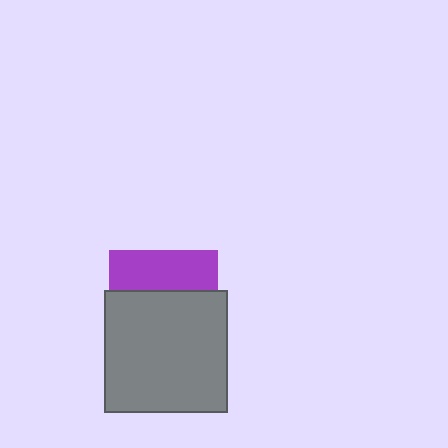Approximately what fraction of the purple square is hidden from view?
Roughly 64% of the purple square is hidden behind the gray square.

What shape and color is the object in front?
The object in front is a gray square.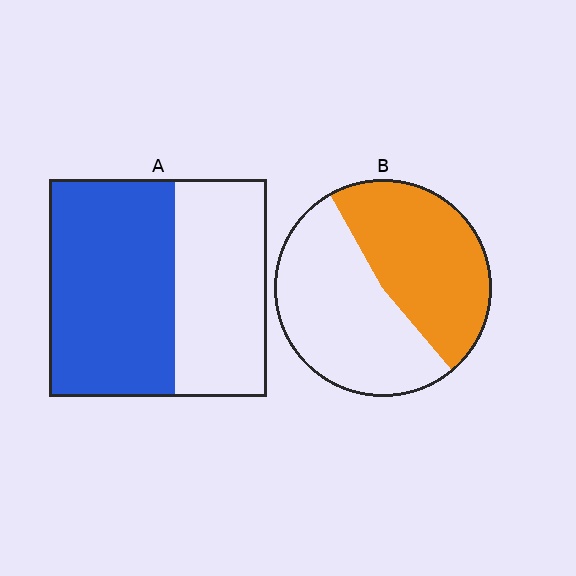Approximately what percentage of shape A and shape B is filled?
A is approximately 60% and B is approximately 45%.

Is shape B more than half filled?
Roughly half.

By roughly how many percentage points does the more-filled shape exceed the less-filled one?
By roughly 10 percentage points (A over B).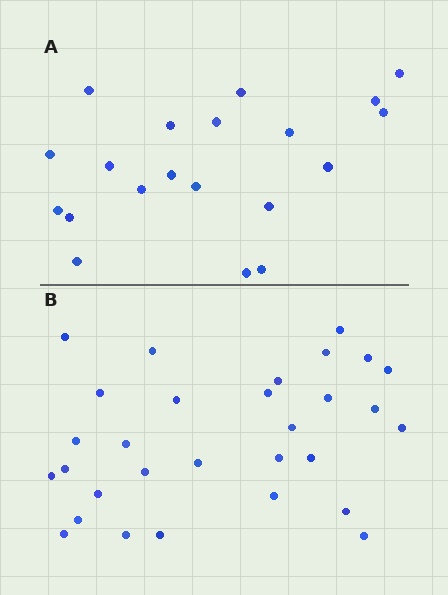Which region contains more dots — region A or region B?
Region B (the bottom region) has more dots.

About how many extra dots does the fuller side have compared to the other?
Region B has roughly 10 or so more dots than region A.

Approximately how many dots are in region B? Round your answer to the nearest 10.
About 30 dots.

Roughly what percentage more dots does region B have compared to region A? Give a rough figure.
About 50% more.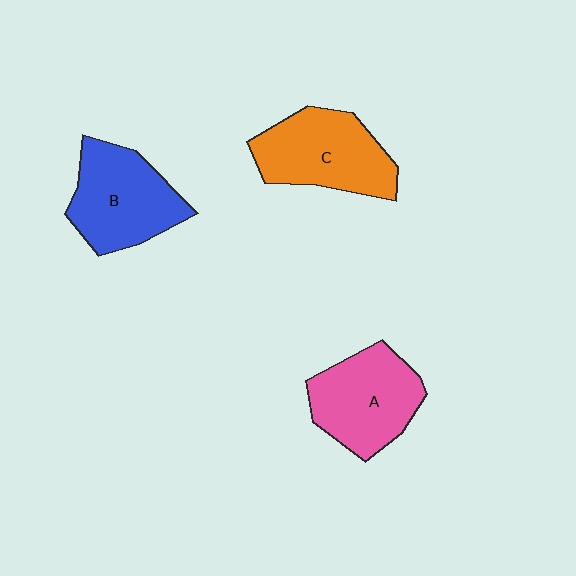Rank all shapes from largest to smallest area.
From largest to smallest: C (orange), B (blue), A (pink).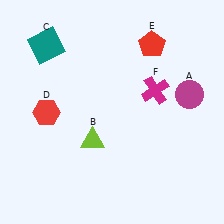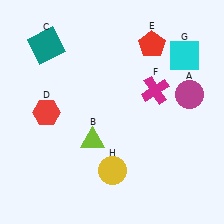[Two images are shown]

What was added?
A cyan square (G), a yellow circle (H) were added in Image 2.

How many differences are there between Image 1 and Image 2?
There are 2 differences between the two images.